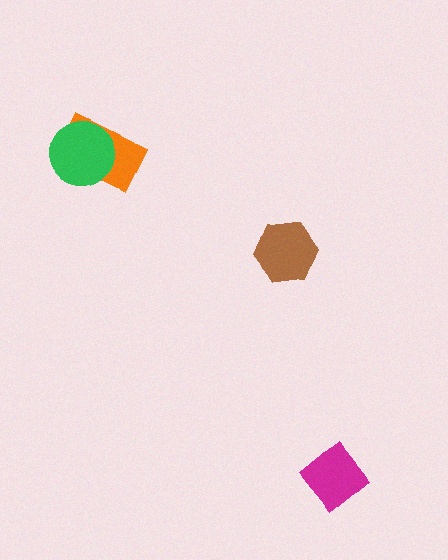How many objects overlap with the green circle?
1 object overlaps with the green circle.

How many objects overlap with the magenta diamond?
0 objects overlap with the magenta diamond.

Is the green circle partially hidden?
No, no other shape covers it.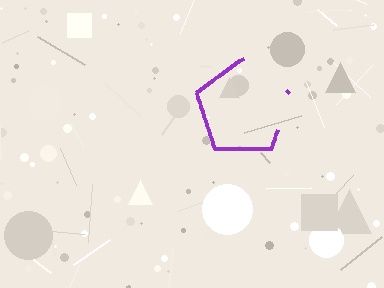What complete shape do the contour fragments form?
The contour fragments form a pentagon.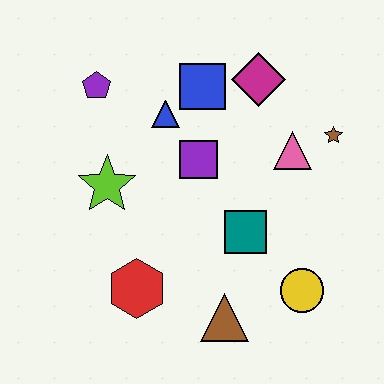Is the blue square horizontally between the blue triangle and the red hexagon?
No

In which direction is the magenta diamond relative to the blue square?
The magenta diamond is to the right of the blue square.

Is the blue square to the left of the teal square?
Yes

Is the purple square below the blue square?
Yes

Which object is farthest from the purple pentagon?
The yellow circle is farthest from the purple pentagon.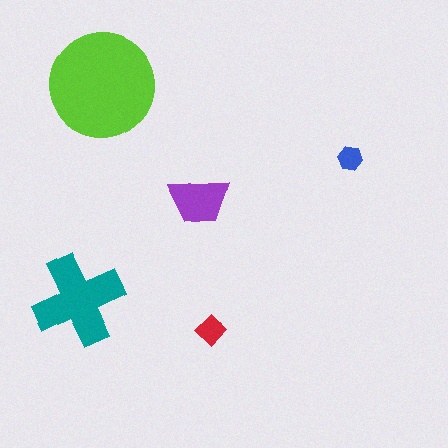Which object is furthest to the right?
The blue hexagon is rightmost.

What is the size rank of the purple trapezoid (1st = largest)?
3rd.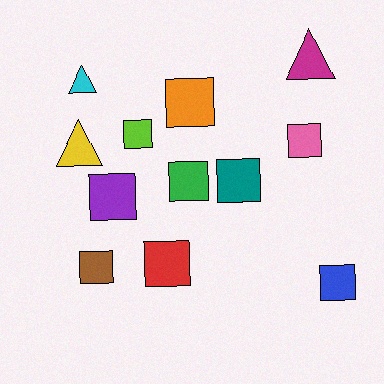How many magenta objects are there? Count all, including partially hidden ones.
There is 1 magenta object.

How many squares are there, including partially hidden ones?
There are 9 squares.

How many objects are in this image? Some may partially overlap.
There are 12 objects.